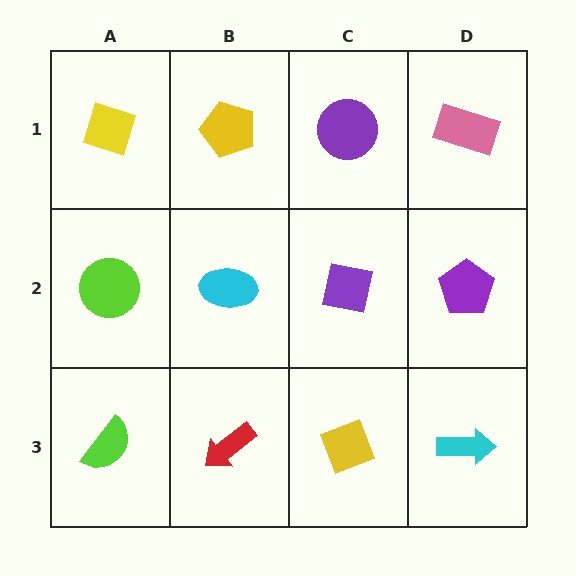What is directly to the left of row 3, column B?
A lime semicircle.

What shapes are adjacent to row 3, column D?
A purple pentagon (row 2, column D), a yellow diamond (row 3, column C).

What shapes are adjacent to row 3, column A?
A lime circle (row 2, column A), a red arrow (row 3, column B).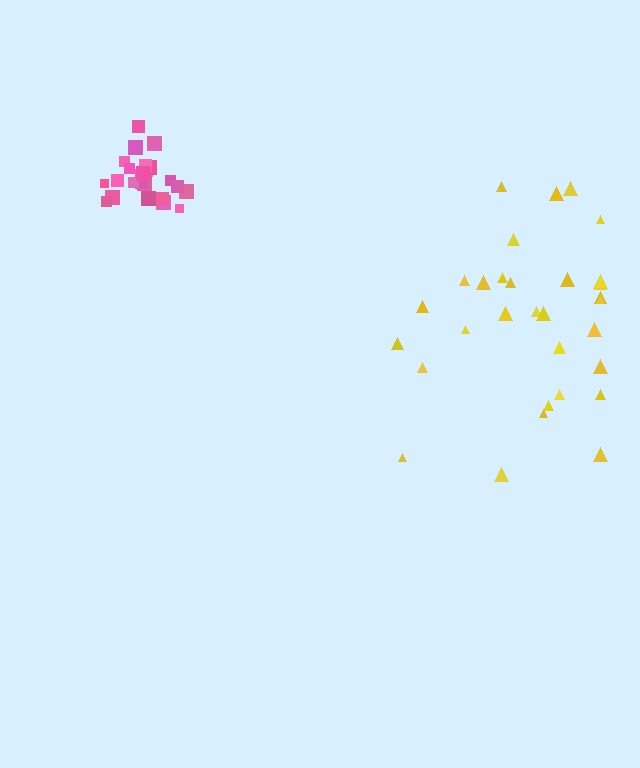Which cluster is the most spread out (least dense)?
Yellow.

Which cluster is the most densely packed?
Pink.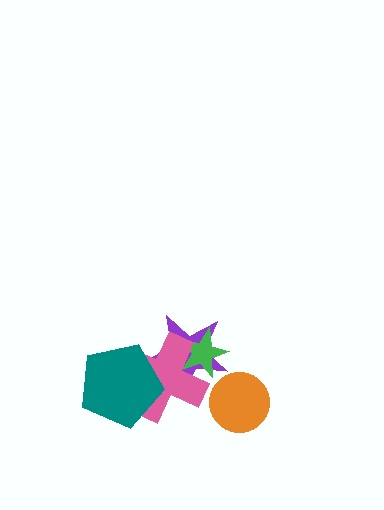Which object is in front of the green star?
The pink cross is in front of the green star.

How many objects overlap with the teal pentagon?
2 objects overlap with the teal pentagon.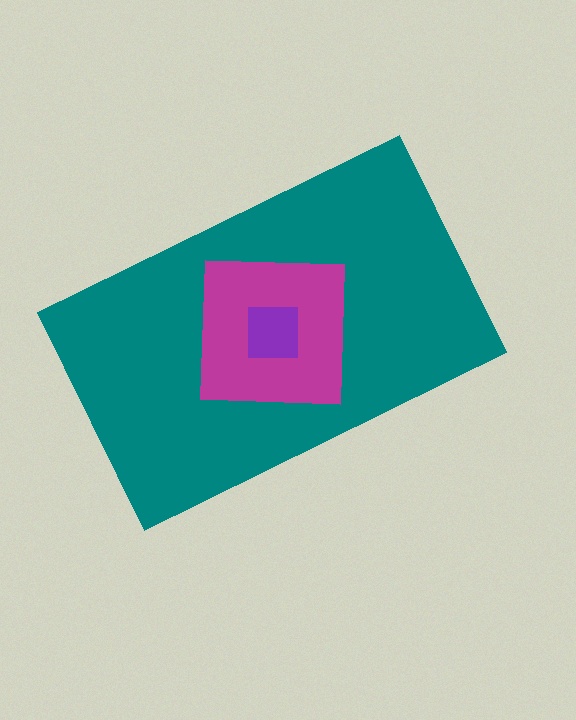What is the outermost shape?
The teal rectangle.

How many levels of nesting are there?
3.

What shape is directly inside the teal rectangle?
The magenta square.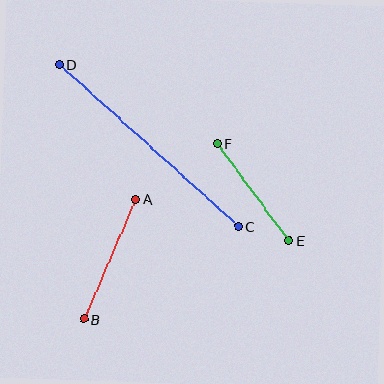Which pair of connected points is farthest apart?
Points C and D are farthest apart.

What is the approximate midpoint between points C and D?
The midpoint is at approximately (149, 146) pixels.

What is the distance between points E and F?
The distance is approximately 121 pixels.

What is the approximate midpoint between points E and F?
The midpoint is at approximately (253, 192) pixels.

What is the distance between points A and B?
The distance is approximately 131 pixels.